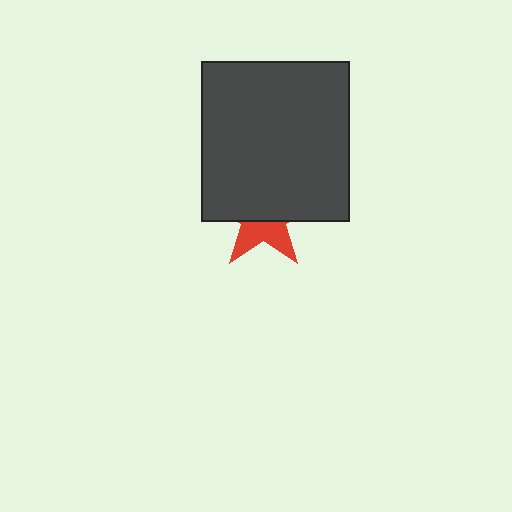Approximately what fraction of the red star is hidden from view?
Roughly 60% of the red star is hidden behind the dark gray rectangle.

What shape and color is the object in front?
The object in front is a dark gray rectangle.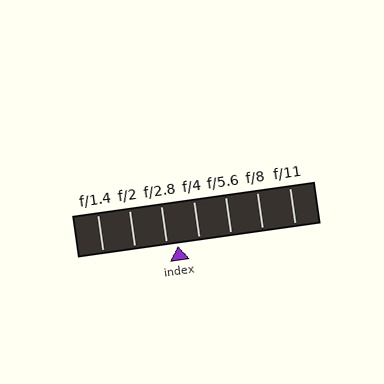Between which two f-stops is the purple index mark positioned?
The index mark is between f/2.8 and f/4.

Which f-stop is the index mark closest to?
The index mark is closest to f/2.8.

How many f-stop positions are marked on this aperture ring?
There are 7 f-stop positions marked.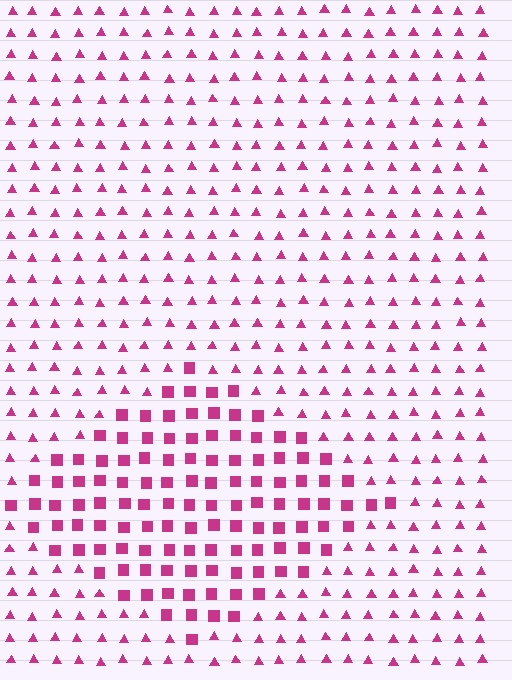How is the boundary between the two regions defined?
The boundary is defined by a change in element shape: squares inside vs. triangles outside. All elements share the same color and spacing.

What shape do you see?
I see a diamond.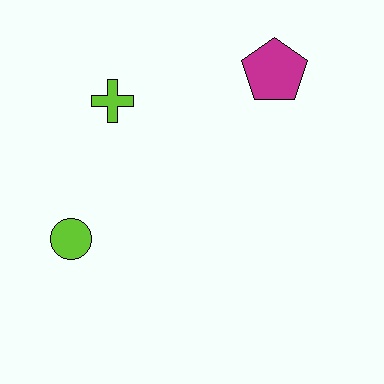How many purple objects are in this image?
There are no purple objects.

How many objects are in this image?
There are 3 objects.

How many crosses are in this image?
There is 1 cross.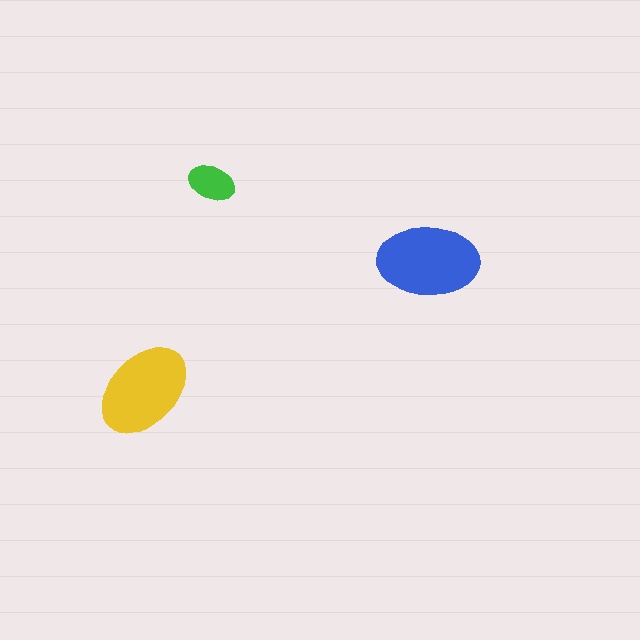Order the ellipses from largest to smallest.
the blue one, the yellow one, the green one.